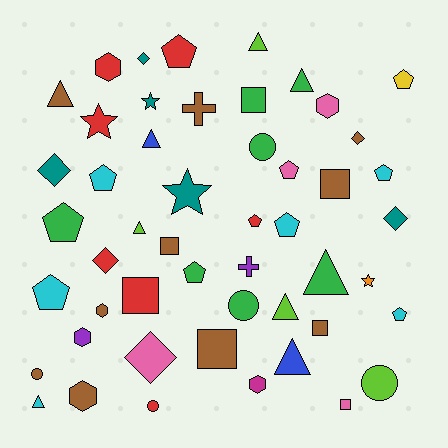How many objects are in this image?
There are 50 objects.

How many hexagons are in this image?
There are 6 hexagons.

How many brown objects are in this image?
There are 10 brown objects.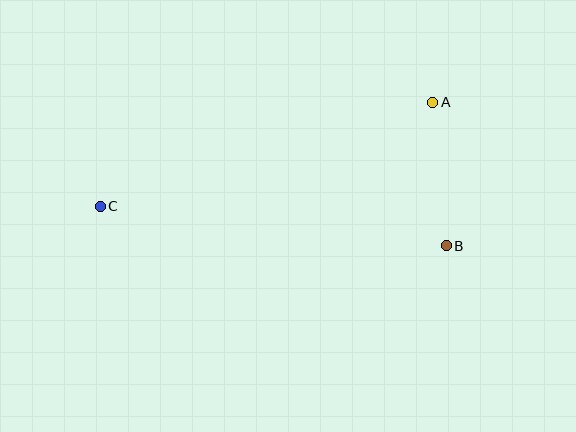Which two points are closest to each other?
Points A and B are closest to each other.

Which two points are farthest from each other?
Points A and C are farthest from each other.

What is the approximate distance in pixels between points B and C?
The distance between B and C is approximately 348 pixels.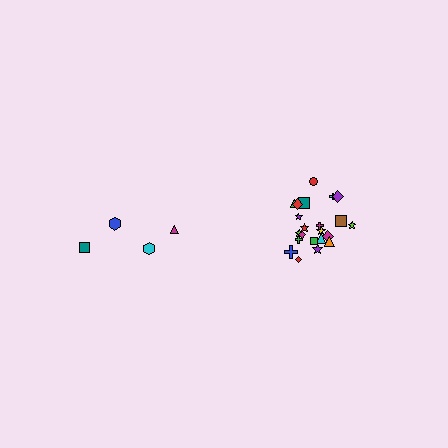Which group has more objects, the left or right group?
The right group.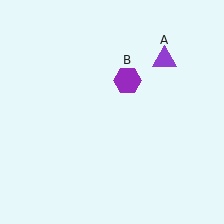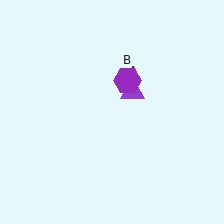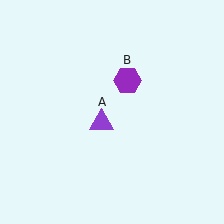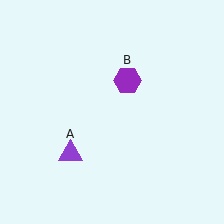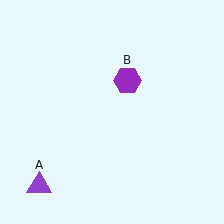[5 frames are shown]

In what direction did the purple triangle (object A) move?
The purple triangle (object A) moved down and to the left.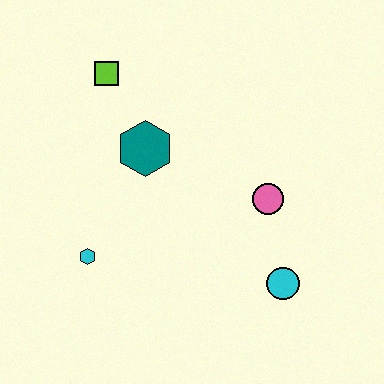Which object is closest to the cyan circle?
The pink circle is closest to the cyan circle.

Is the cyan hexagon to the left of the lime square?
Yes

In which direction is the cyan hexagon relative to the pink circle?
The cyan hexagon is to the left of the pink circle.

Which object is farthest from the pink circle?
The lime square is farthest from the pink circle.